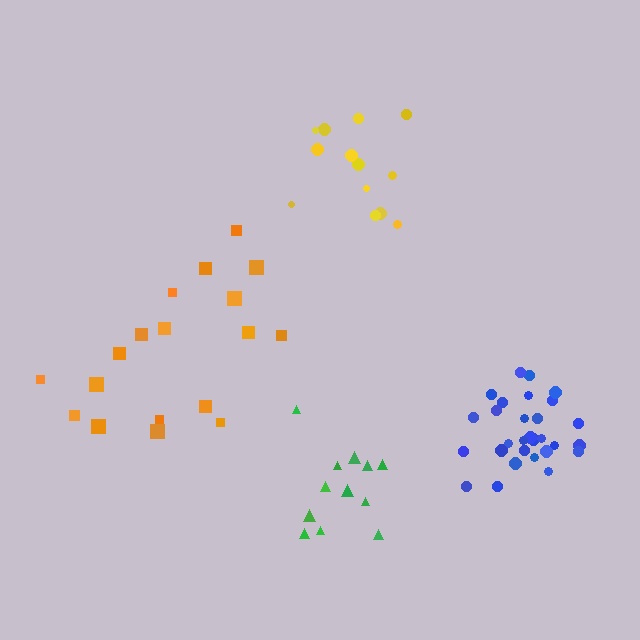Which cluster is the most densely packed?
Blue.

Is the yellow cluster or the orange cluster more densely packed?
Yellow.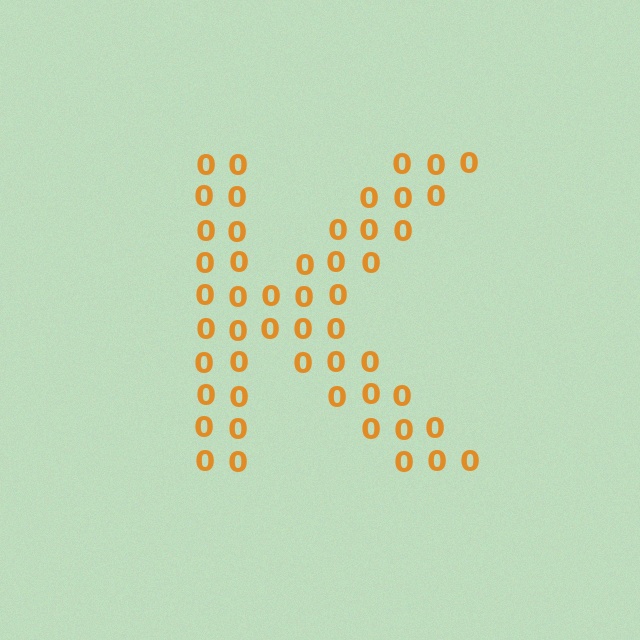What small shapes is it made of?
It is made of small digit 0's.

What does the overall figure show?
The overall figure shows the letter K.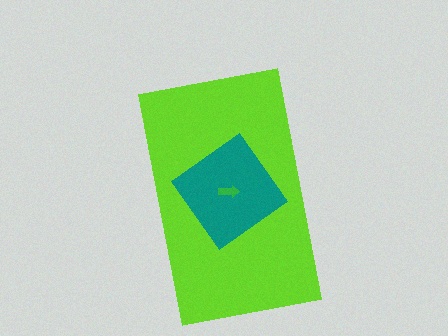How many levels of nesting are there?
3.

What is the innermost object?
The green arrow.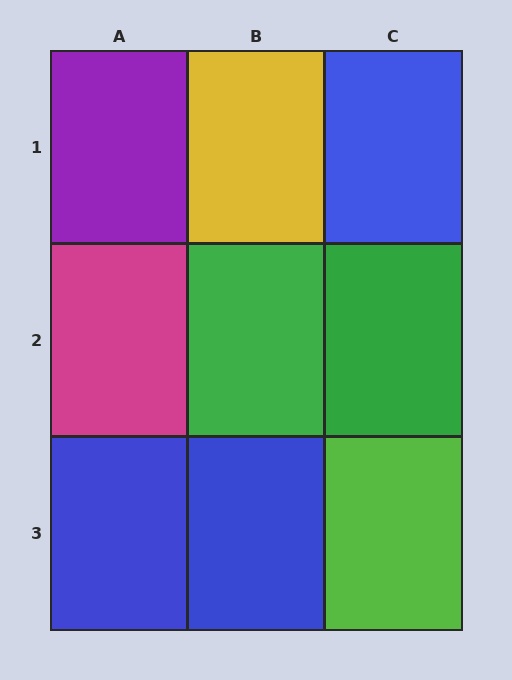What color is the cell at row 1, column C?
Blue.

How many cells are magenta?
1 cell is magenta.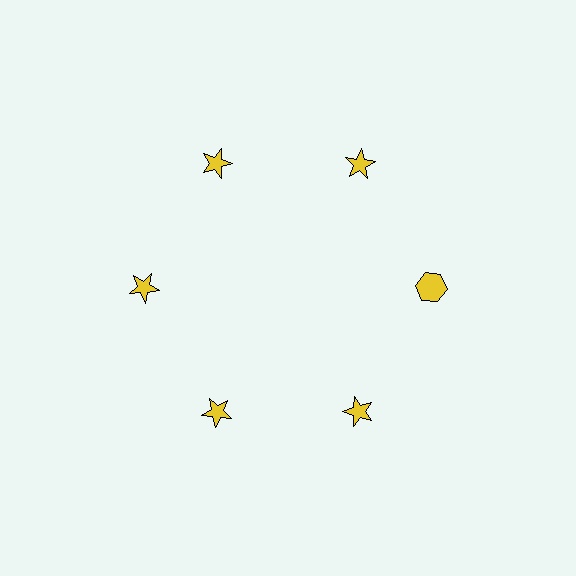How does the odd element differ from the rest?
It has a different shape: hexagon instead of star.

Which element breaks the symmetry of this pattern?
The yellow hexagon at roughly the 3 o'clock position breaks the symmetry. All other shapes are yellow stars.